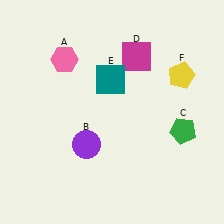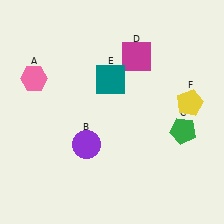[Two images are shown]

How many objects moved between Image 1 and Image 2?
2 objects moved between the two images.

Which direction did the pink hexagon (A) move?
The pink hexagon (A) moved left.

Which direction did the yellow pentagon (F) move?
The yellow pentagon (F) moved down.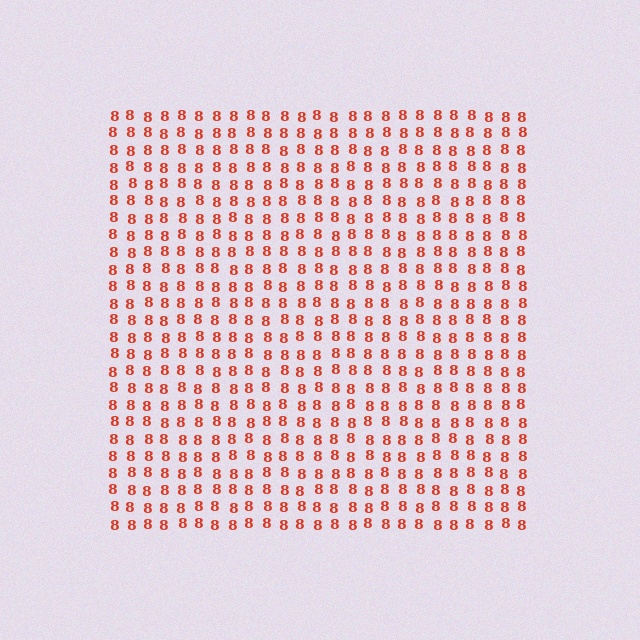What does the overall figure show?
The overall figure shows a square.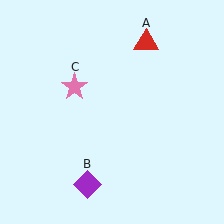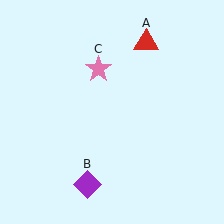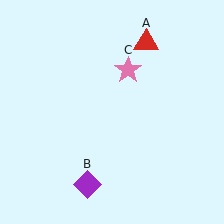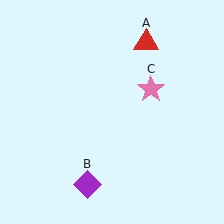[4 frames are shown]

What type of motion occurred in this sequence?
The pink star (object C) rotated clockwise around the center of the scene.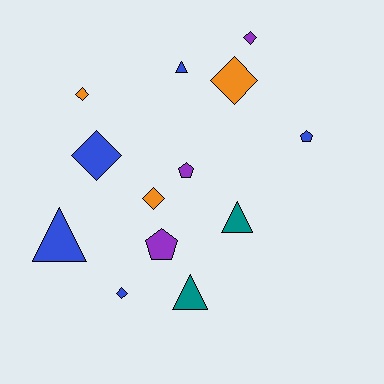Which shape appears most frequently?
Diamond, with 6 objects.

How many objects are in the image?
There are 13 objects.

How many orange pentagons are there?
There are no orange pentagons.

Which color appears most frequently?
Blue, with 5 objects.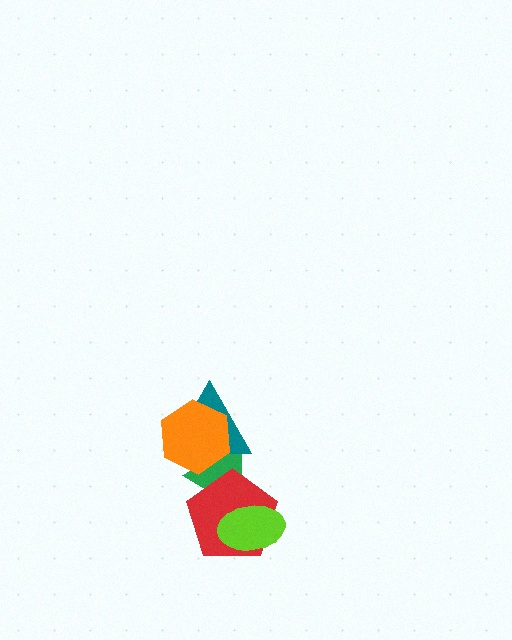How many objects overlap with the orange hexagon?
2 objects overlap with the orange hexagon.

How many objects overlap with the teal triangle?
2 objects overlap with the teal triangle.